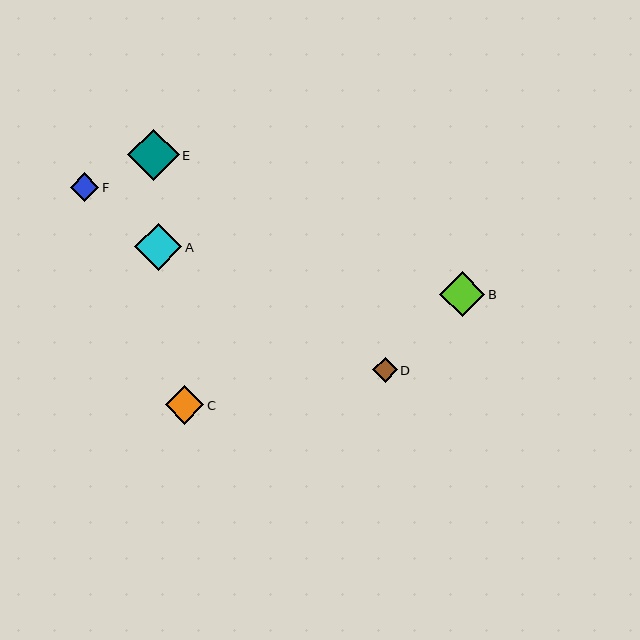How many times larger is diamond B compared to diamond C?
Diamond B is approximately 1.2 times the size of diamond C.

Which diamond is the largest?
Diamond E is the largest with a size of approximately 51 pixels.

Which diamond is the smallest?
Diamond D is the smallest with a size of approximately 24 pixels.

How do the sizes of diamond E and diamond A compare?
Diamond E and diamond A are approximately the same size.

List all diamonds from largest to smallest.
From largest to smallest: E, A, B, C, F, D.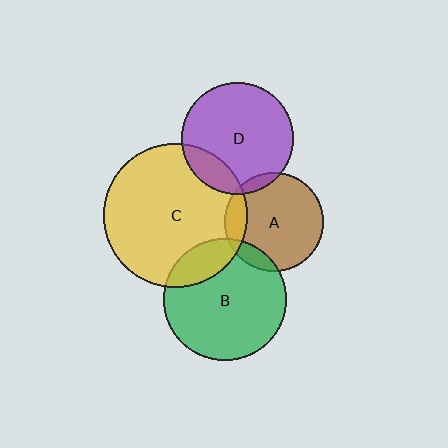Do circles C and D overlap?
Yes.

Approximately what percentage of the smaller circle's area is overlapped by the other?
Approximately 15%.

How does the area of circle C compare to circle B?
Approximately 1.4 times.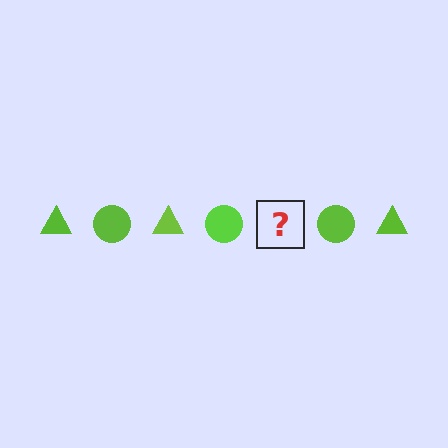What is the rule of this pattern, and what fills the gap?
The rule is that the pattern cycles through triangle, circle shapes in lime. The gap should be filled with a lime triangle.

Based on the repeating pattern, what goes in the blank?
The blank should be a lime triangle.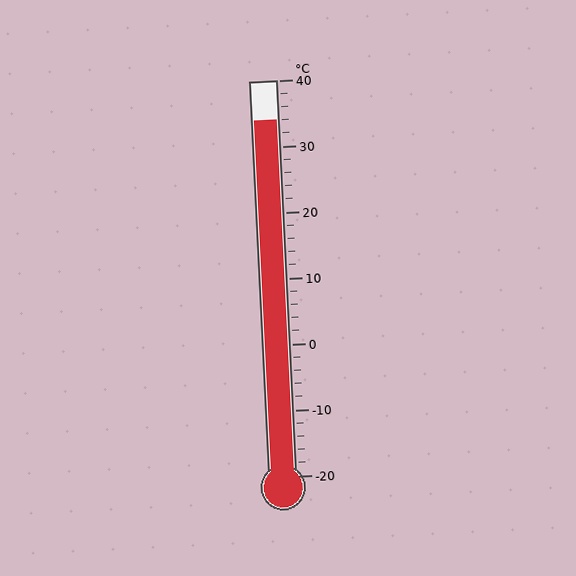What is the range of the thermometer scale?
The thermometer scale ranges from -20°C to 40°C.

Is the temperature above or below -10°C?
The temperature is above -10°C.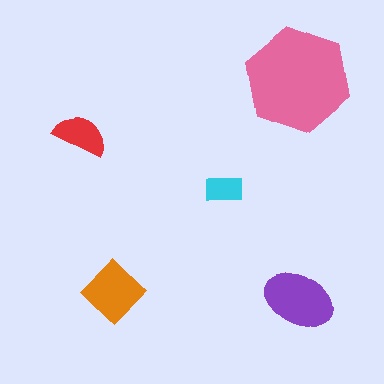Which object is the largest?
The pink hexagon.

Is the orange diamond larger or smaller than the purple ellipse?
Smaller.